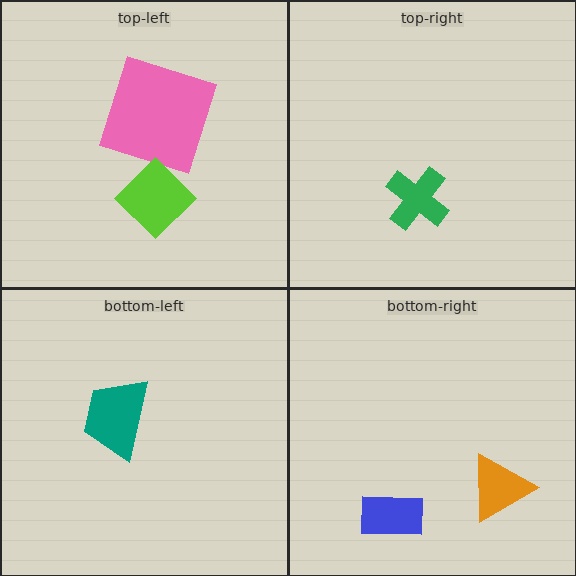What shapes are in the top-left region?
The pink square, the lime diamond.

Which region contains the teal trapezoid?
The bottom-left region.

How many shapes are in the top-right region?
1.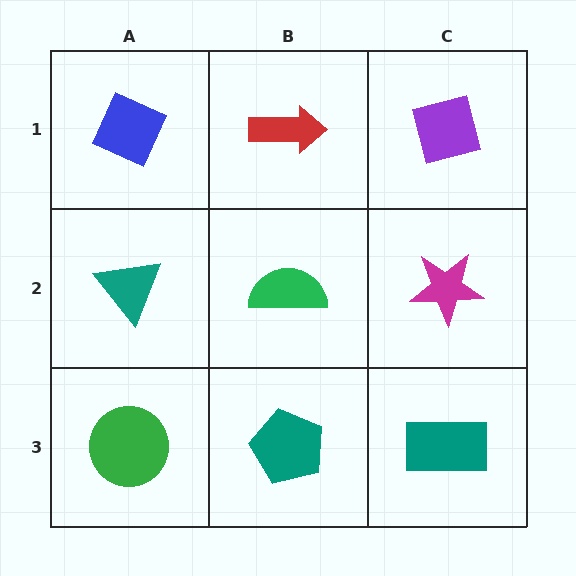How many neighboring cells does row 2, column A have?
3.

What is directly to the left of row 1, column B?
A blue diamond.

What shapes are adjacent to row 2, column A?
A blue diamond (row 1, column A), a green circle (row 3, column A), a green semicircle (row 2, column B).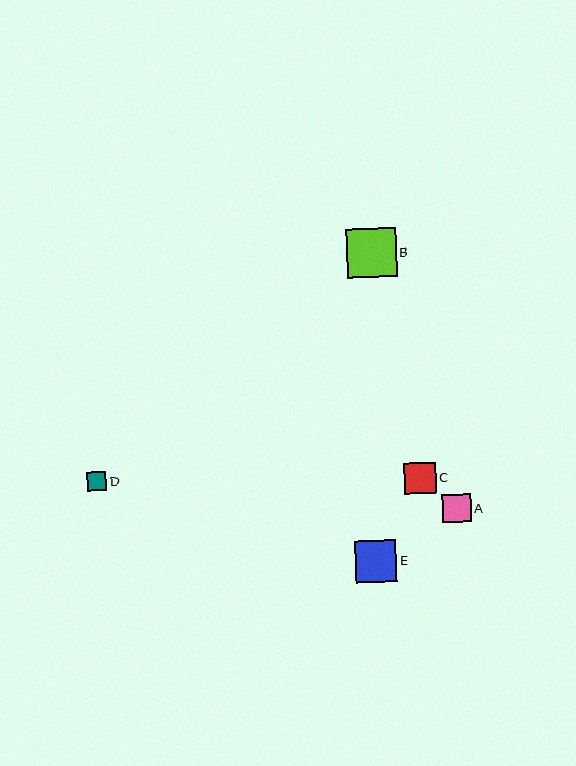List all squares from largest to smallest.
From largest to smallest: B, E, C, A, D.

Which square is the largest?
Square B is the largest with a size of approximately 49 pixels.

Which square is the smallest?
Square D is the smallest with a size of approximately 19 pixels.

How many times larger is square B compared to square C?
Square B is approximately 1.6 times the size of square C.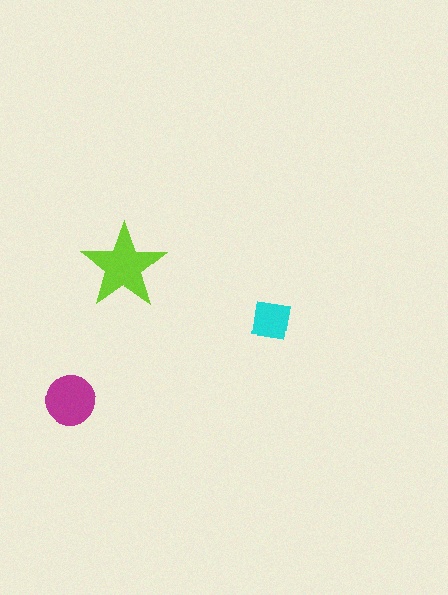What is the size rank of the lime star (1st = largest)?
1st.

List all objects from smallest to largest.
The cyan square, the magenta circle, the lime star.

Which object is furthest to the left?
The magenta circle is leftmost.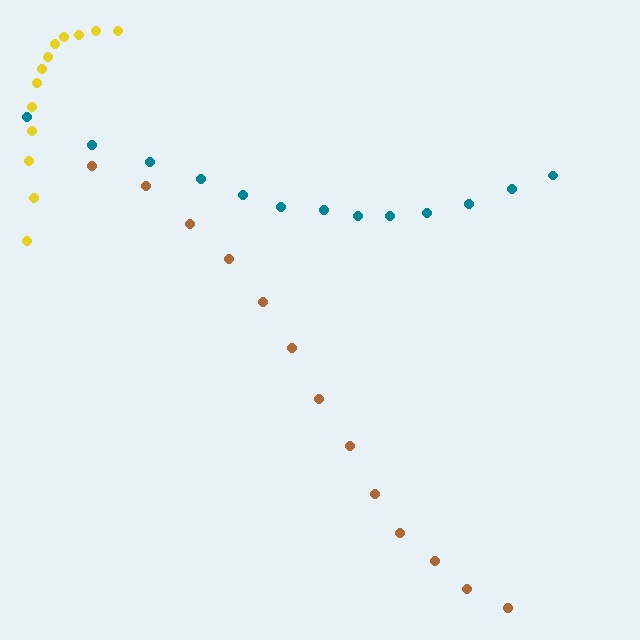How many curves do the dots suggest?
There are 3 distinct paths.